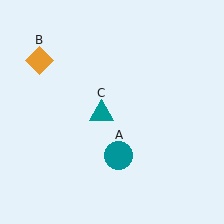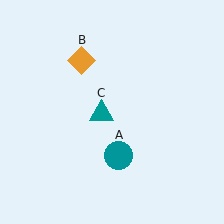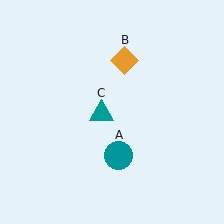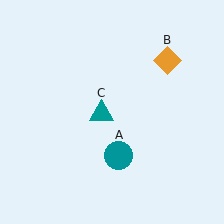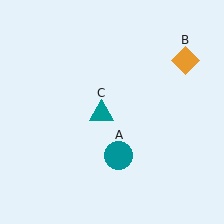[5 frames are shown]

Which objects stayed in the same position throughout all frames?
Teal circle (object A) and teal triangle (object C) remained stationary.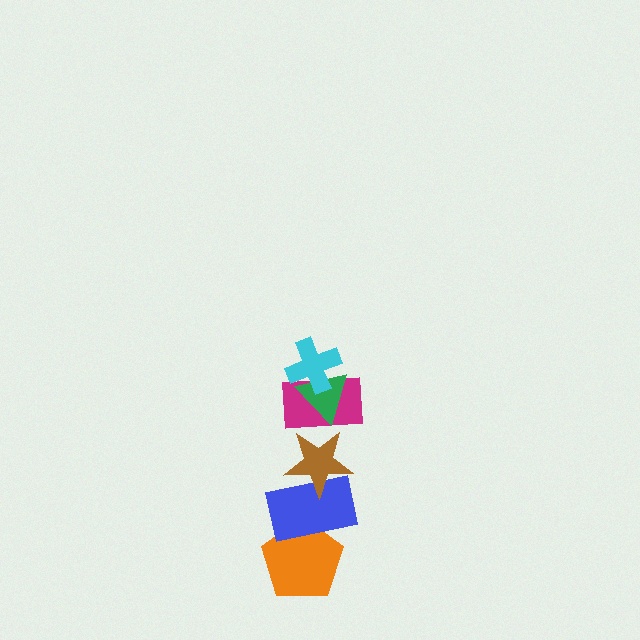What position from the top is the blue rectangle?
The blue rectangle is 5th from the top.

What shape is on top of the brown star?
The magenta rectangle is on top of the brown star.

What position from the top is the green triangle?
The green triangle is 2nd from the top.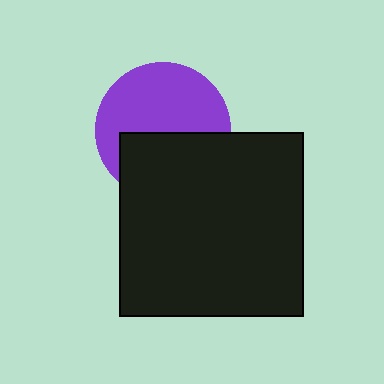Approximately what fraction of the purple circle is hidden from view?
Roughly 43% of the purple circle is hidden behind the black square.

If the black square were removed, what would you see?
You would see the complete purple circle.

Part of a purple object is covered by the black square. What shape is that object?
It is a circle.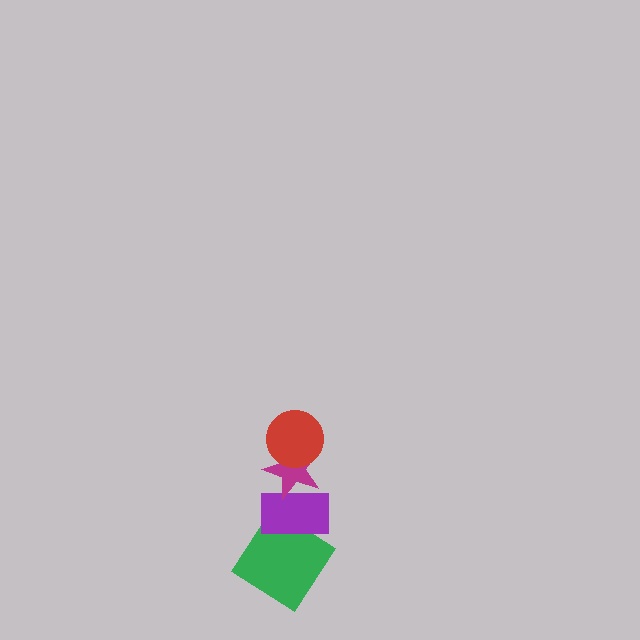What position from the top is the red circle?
The red circle is 1st from the top.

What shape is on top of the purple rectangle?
The magenta star is on top of the purple rectangle.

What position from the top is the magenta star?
The magenta star is 2nd from the top.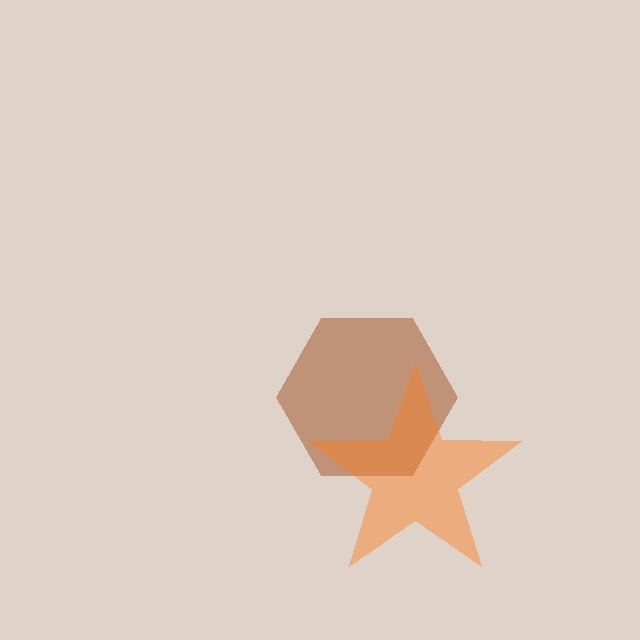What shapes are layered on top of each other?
The layered shapes are: a brown hexagon, an orange star.